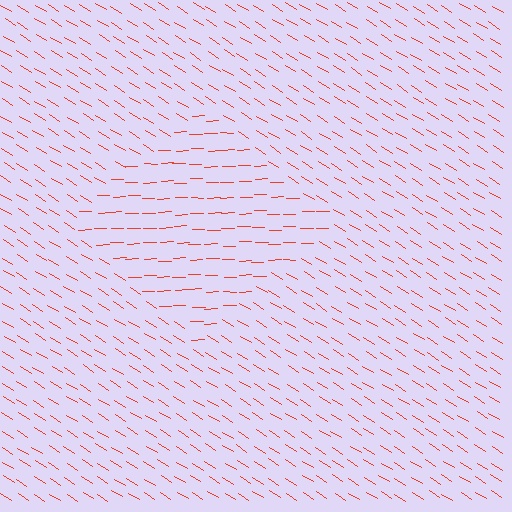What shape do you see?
I see a diamond.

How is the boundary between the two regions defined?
The boundary is defined purely by a change in line orientation (approximately 34 degrees difference). All lines are the same color and thickness.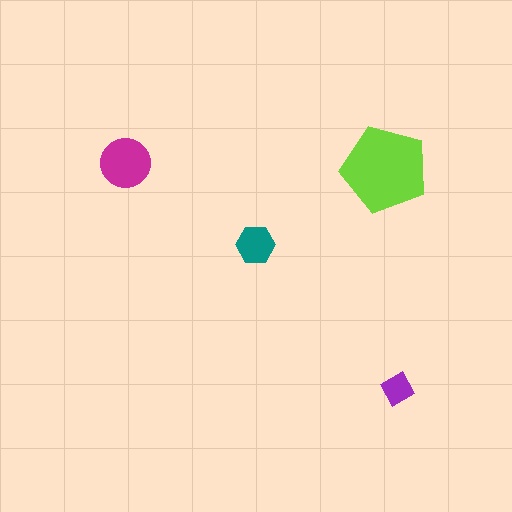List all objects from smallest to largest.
The purple diamond, the teal hexagon, the magenta circle, the lime pentagon.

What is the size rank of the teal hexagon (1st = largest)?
3rd.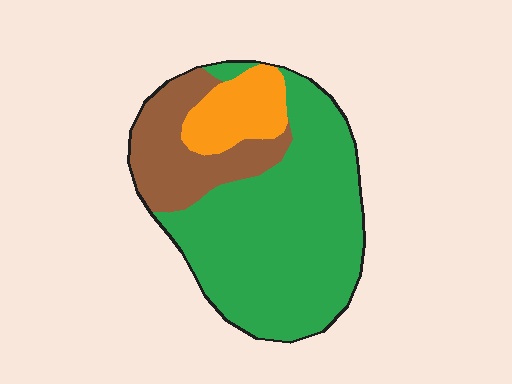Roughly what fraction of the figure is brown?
Brown covers around 20% of the figure.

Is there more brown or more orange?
Brown.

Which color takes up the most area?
Green, at roughly 65%.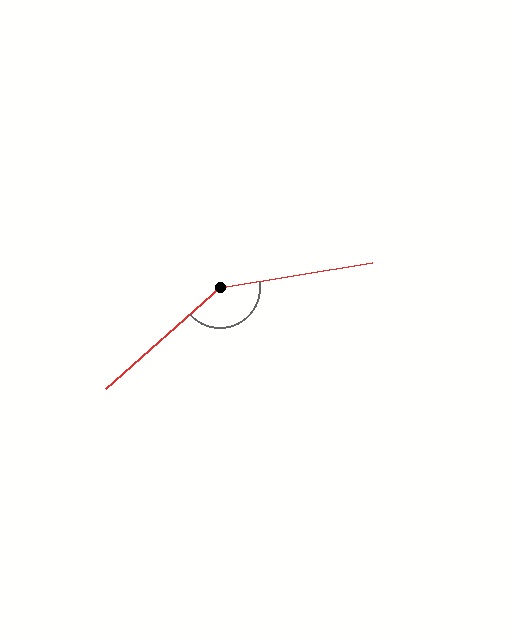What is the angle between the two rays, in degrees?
Approximately 148 degrees.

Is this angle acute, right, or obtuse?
It is obtuse.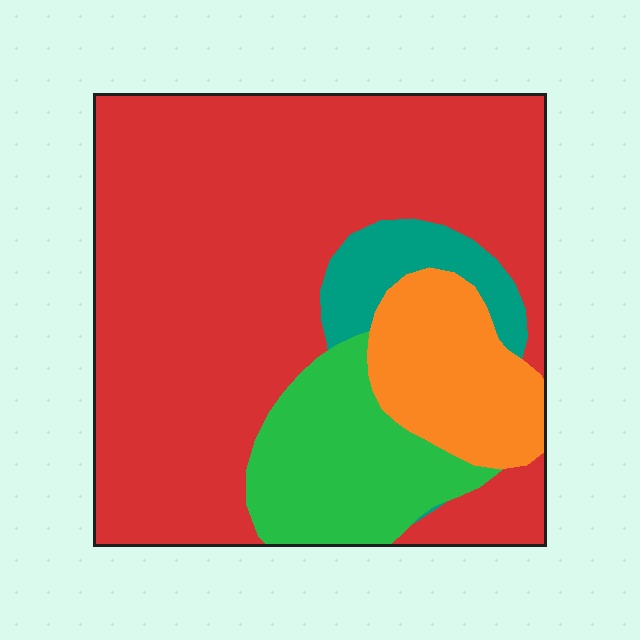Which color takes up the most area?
Red, at roughly 65%.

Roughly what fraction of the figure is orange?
Orange covers about 10% of the figure.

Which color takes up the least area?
Teal, at roughly 5%.